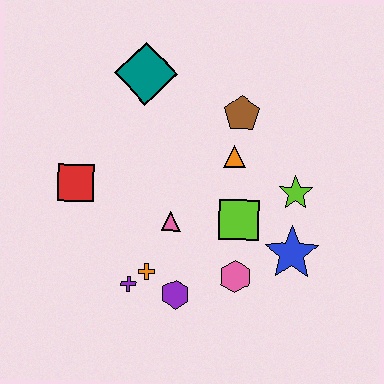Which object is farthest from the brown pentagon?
The purple cross is farthest from the brown pentagon.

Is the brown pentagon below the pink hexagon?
No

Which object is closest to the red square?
The pink triangle is closest to the red square.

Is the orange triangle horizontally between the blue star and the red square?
Yes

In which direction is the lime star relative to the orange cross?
The lime star is to the right of the orange cross.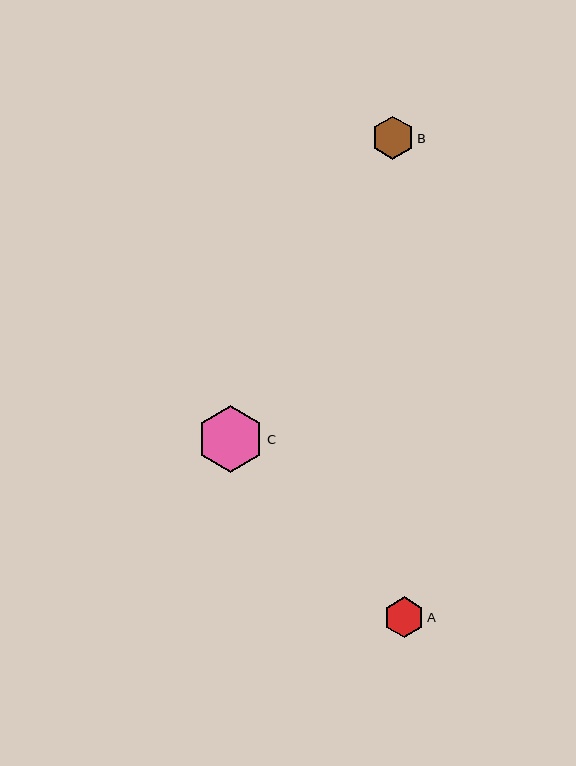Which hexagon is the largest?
Hexagon C is the largest with a size of approximately 67 pixels.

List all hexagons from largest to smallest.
From largest to smallest: C, B, A.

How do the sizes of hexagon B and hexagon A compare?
Hexagon B and hexagon A are approximately the same size.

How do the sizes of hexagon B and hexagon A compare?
Hexagon B and hexagon A are approximately the same size.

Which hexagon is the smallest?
Hexagon A is the smallest with a size of approximately 41 pixels.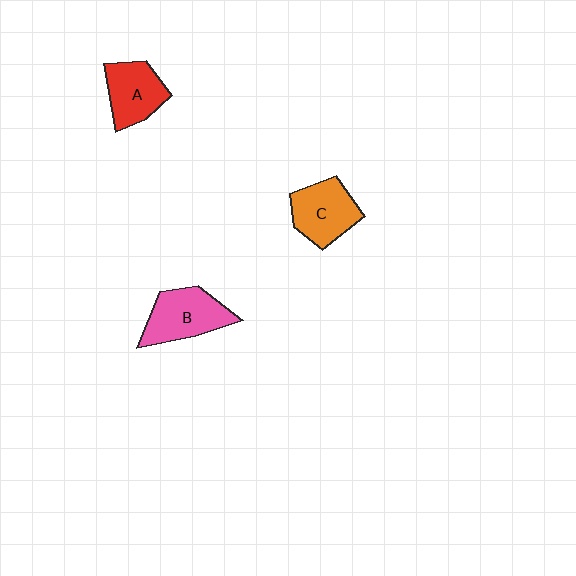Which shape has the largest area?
Shape B (pink).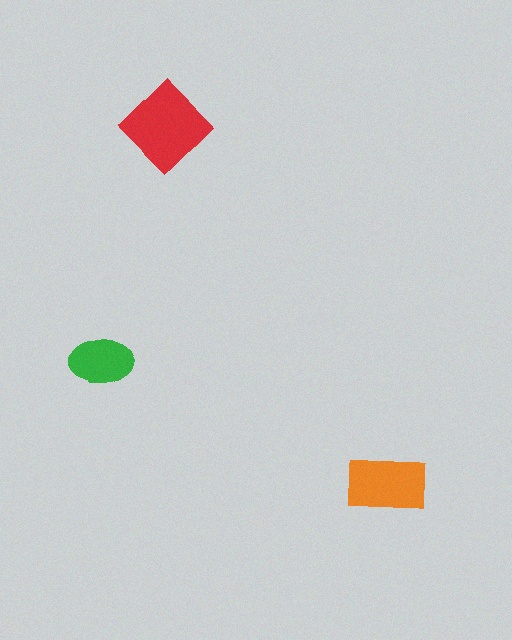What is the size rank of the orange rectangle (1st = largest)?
2nd.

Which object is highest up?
The red diamond is topmost.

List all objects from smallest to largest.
The green ellipse, the orange rectangle, the red diamond.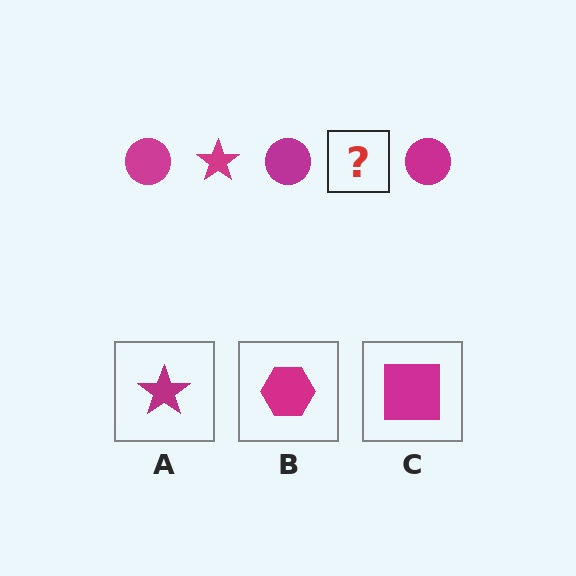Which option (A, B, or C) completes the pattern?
A.